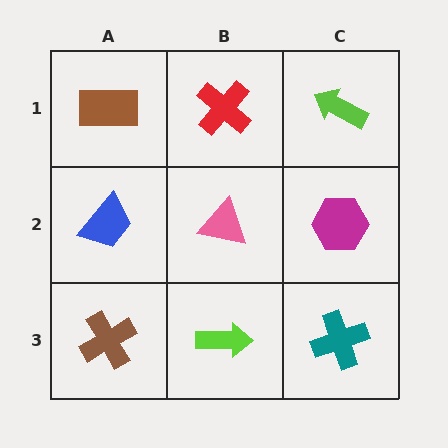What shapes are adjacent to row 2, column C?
A lime arrow (row 1, column C), a teal cross (row 3, column C), a pink triangle (row 2, column B).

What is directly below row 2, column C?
A teal cross.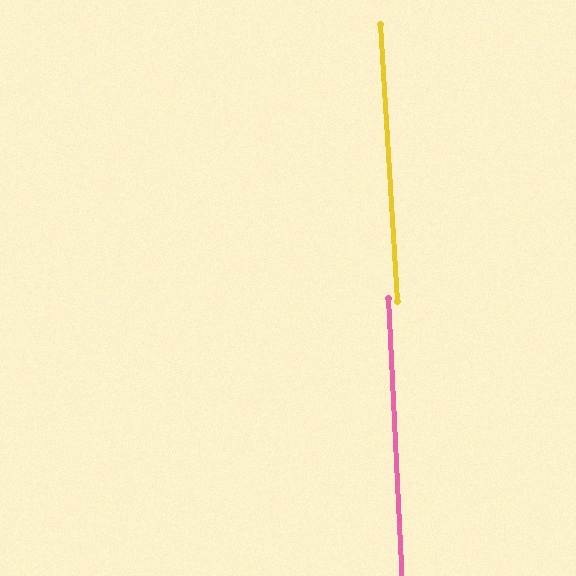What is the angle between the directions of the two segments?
Approximately 1 degree.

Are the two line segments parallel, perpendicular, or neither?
Parallel — their directions differ by only 0.6°.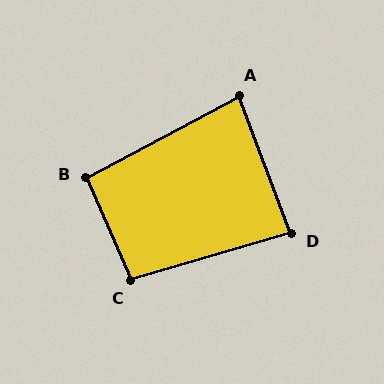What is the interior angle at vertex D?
Approximately 86 degrees (approximately right).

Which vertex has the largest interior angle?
C, at approximately 98 degrees.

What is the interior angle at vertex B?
Approximately 94 degrees (approximately right).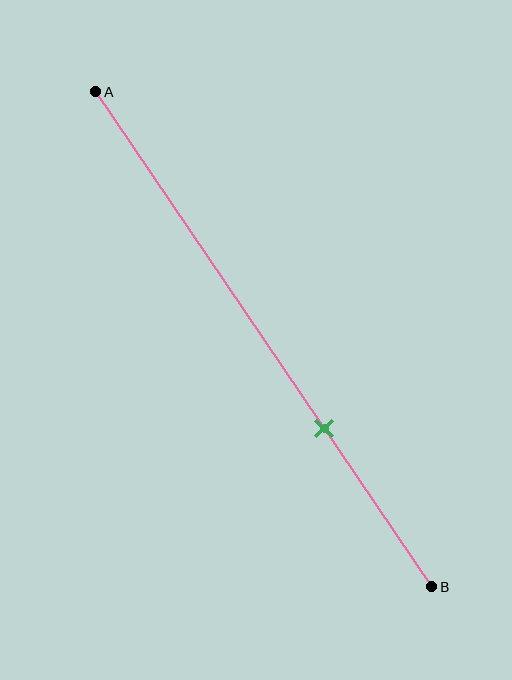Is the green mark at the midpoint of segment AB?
No, the mark is at about 70% from A, not at the 50% midpoint.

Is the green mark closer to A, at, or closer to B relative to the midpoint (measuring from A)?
The green mark is closer to point B than the midpoint of segment AB.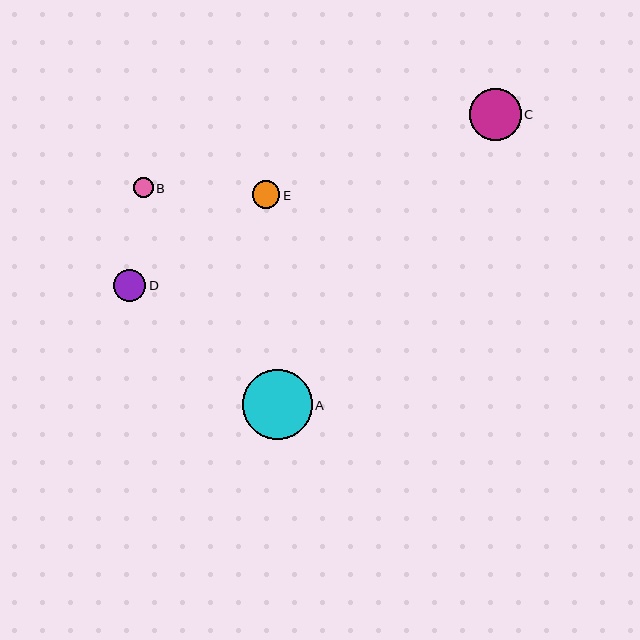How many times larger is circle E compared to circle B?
Circle E is approximately 1.4 times the size of circle B.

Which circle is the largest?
Circle A is the largest with a size of approximately 70 pixels.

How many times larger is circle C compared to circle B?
Circle C is approximately 2.6 times the size of circle B.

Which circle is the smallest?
Circle B is the smallest with a size of approximately 20 pixels.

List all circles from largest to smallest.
From largest to smallest: A, C, D, E, B.